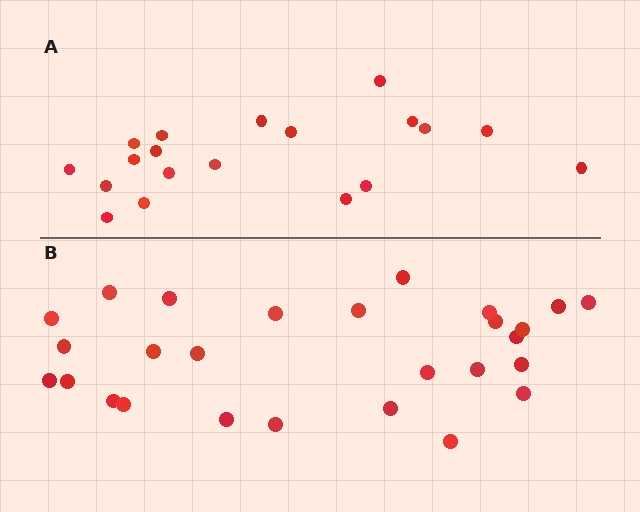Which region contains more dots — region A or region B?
Region B (the bottom region) has more dots.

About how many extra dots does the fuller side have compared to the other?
Region B has roughly 8 or so more dots than region A.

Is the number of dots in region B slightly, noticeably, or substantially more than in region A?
Region B has noticeably more, but not dramatically so. The ratio is roughly 1.4 to 1.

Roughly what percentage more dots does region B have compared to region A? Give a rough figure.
About 40% more.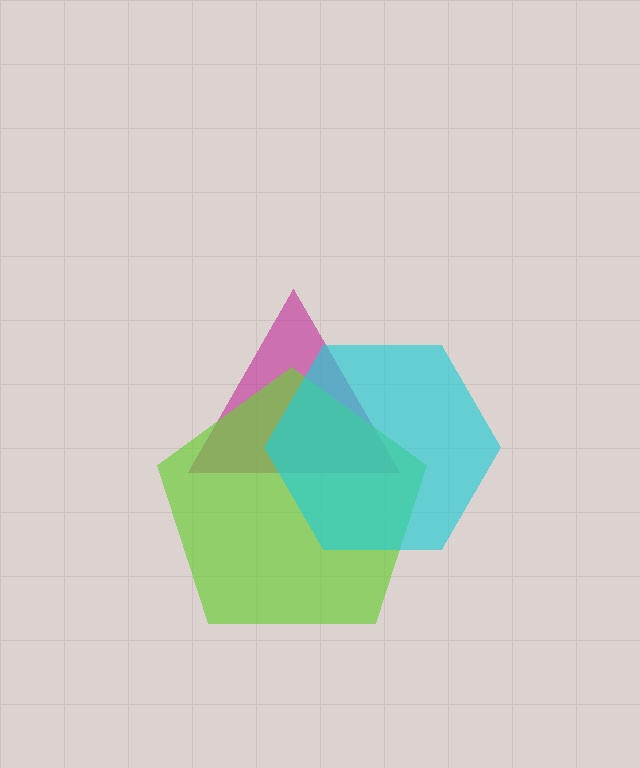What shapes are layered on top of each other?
The layered shapes are: a magenta triangle, a lime pentagon, a cyan hexagon.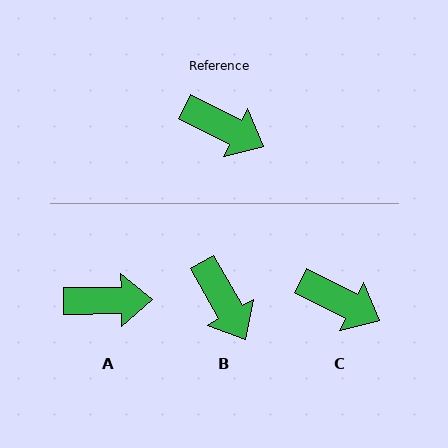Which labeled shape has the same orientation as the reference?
C.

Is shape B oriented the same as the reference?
No, it is off by about 34 degrees.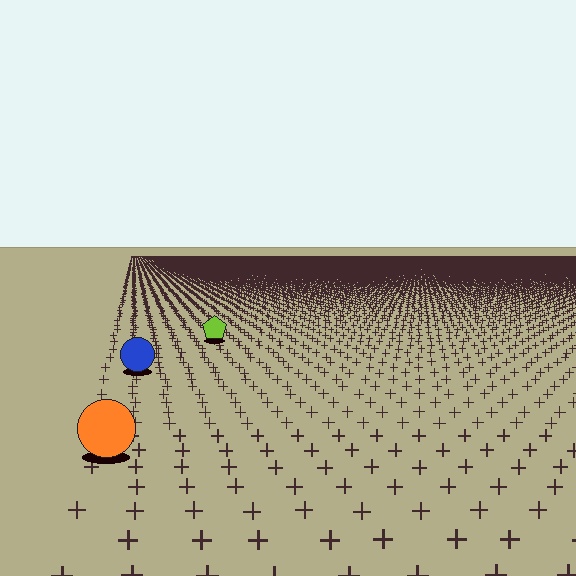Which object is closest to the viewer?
The orange circle is closest. The texture marks near it are larger and more spread out.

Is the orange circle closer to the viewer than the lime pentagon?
Yes. The orange circle is closer — you can tell from the texture gradient: the ground texture is coarser near it.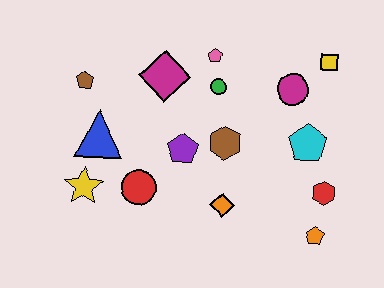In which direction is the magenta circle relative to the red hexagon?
The magenta circle is above the red hexagon.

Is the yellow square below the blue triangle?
No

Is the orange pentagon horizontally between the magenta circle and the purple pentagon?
No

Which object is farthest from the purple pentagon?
The yellow square is farthest from the purple pentagon.